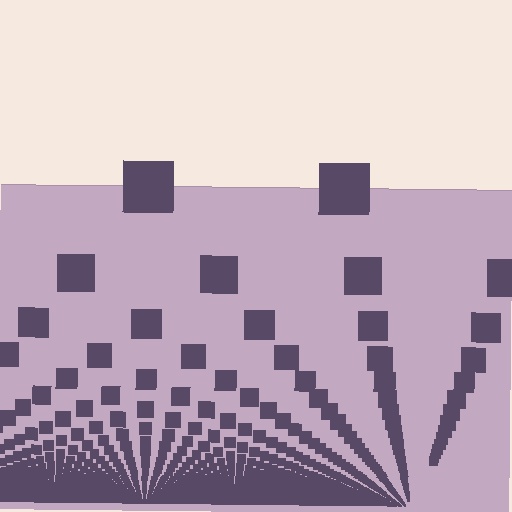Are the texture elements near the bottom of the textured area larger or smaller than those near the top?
Smaller. The gradient is inverted — elements near the bottom are smaller and denser.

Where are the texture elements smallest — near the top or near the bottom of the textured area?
Near the bottom.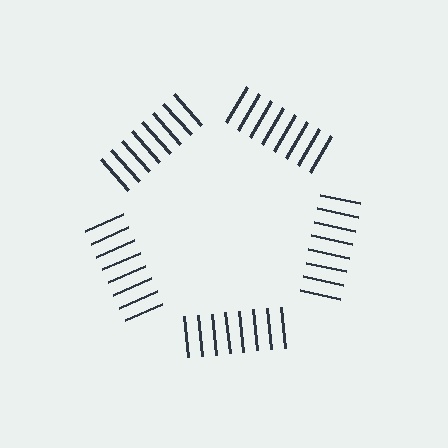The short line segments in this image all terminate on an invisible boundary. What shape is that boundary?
An illusory pentagon — the line segments terminate on its edges but no continuous stroke is drawn.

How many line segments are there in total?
40 — 8 along each of the 5 edges.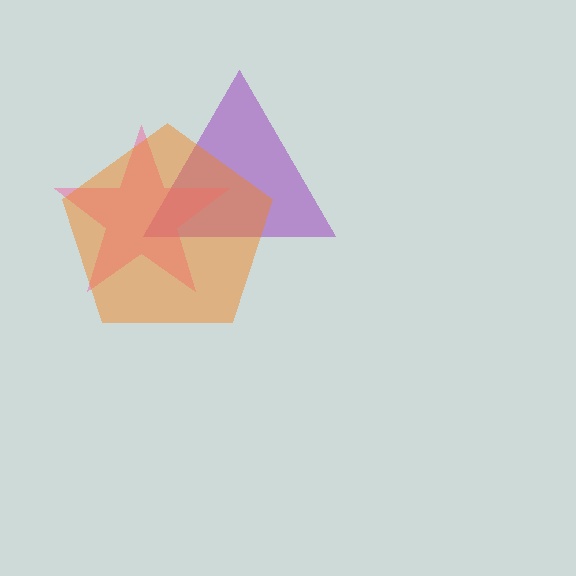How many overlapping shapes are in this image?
There are 3 overlapping shapes in the image.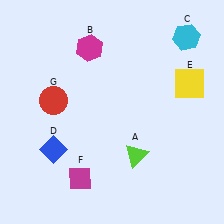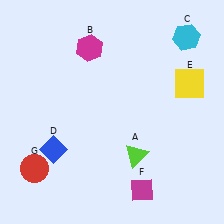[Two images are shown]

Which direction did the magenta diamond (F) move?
The magenta diamond (F) moved right.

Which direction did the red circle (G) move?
The red circle (G) moved down.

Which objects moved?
The objects that moved are: the magenta diamond (F), the red circle (G).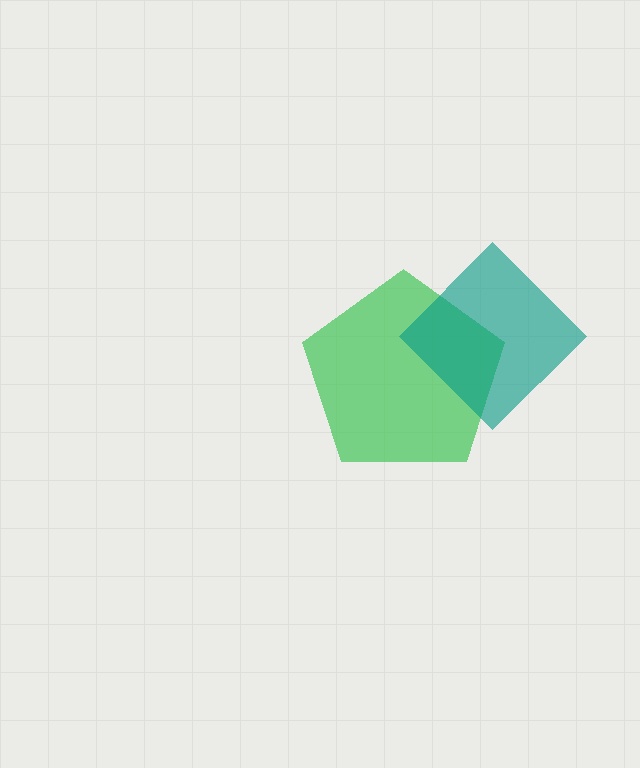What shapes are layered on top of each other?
The layered shapes are: a green pentagon, a teal diamond.